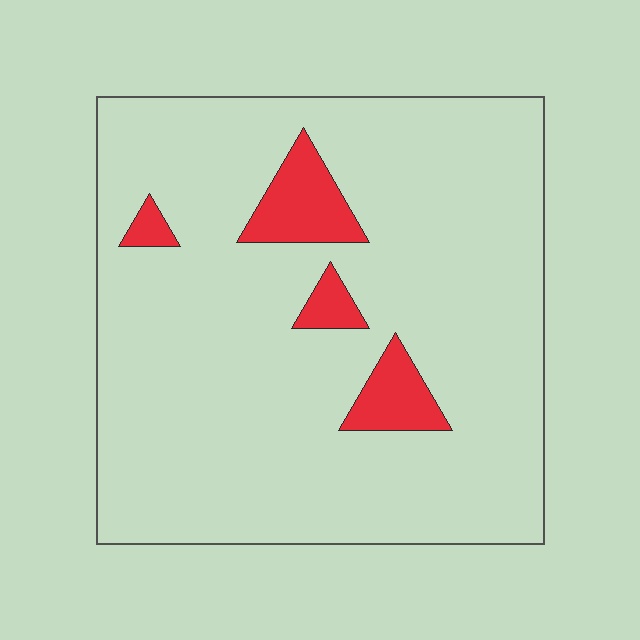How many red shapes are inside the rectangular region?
4.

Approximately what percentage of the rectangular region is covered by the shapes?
Approximately 10%.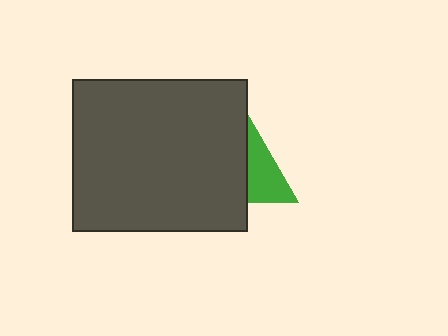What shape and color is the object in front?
The object in front is a dark gray rectangle.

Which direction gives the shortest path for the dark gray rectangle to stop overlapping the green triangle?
Moving left gives the shortest separation.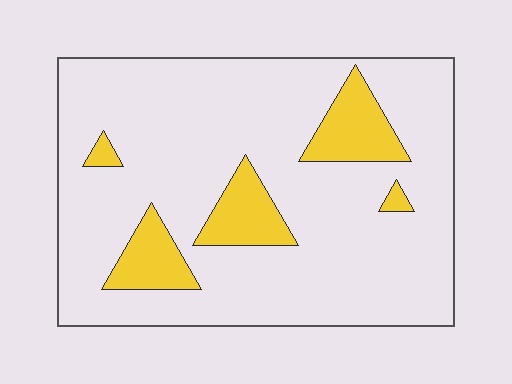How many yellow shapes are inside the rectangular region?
5.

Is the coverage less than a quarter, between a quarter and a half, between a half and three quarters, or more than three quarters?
Less than a quarter.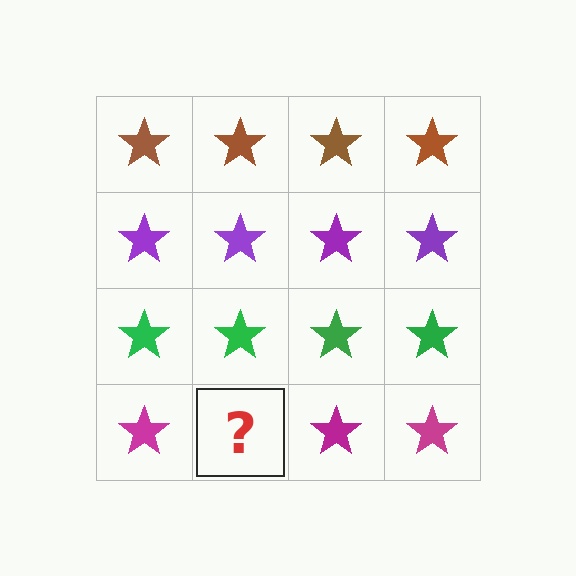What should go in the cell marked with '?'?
The missing cell should contain a magenta star.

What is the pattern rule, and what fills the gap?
The rule is that each row has a consistent color. The gap should be filled with a magenta star.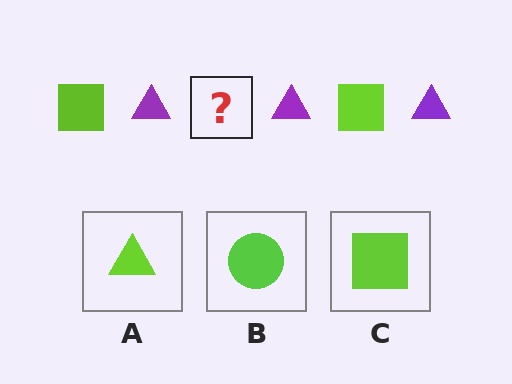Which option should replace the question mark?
Option C.